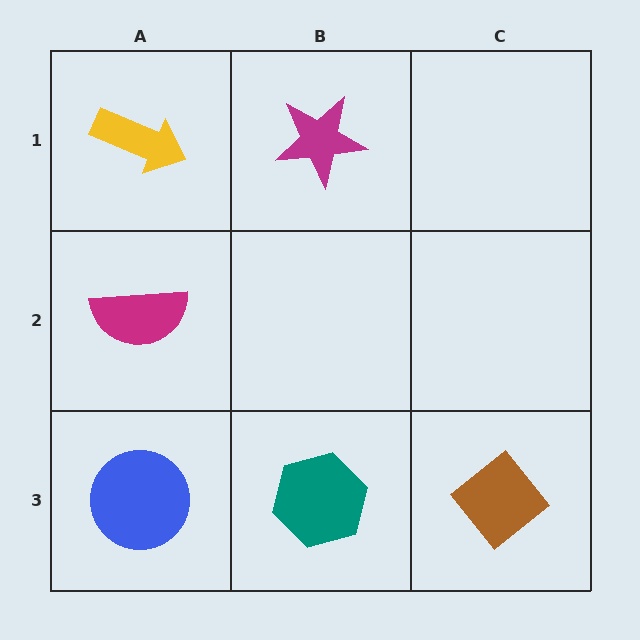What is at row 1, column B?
A magenta star.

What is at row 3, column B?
A teal hexagon.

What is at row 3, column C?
A brown diamond.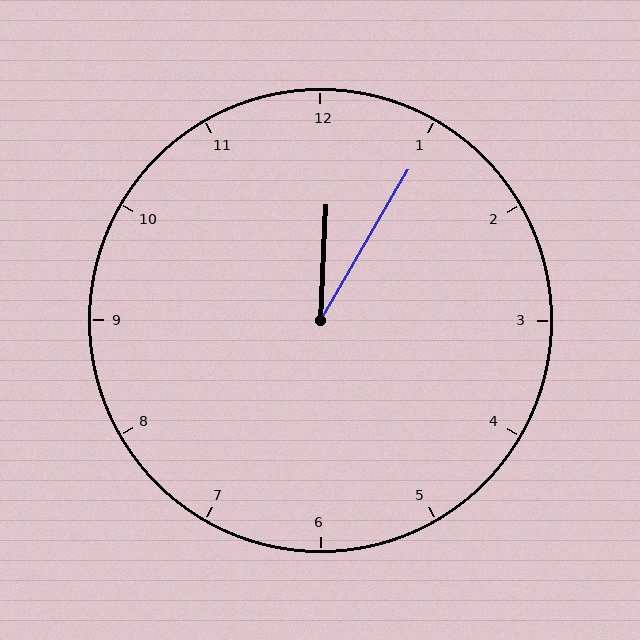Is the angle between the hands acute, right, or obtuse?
It is acute.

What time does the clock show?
12:05.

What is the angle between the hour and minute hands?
Approximately 28 degrees.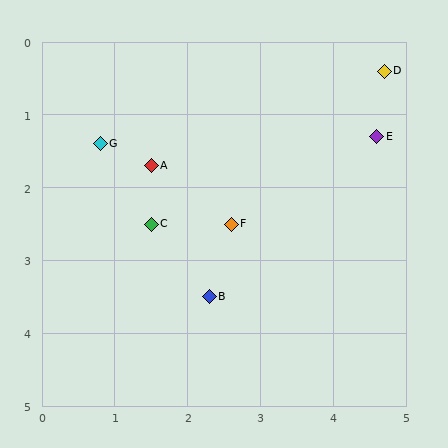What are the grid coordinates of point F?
Point F is at approximately (2.6, 2.5).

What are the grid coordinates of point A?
Point A is at approximately (1.5, 1.7).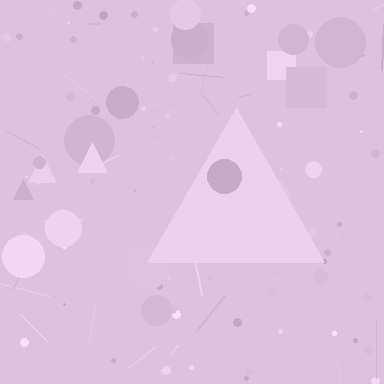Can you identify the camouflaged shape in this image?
The camouflaged shape is a triangle.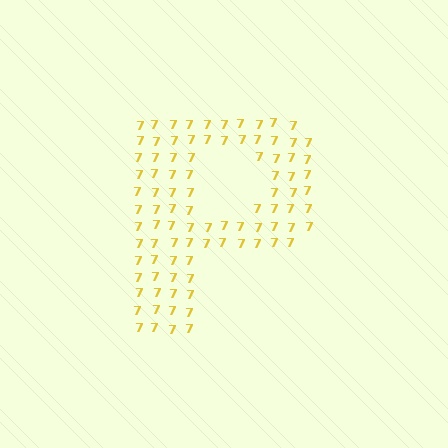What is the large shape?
The large shape is the letter P.